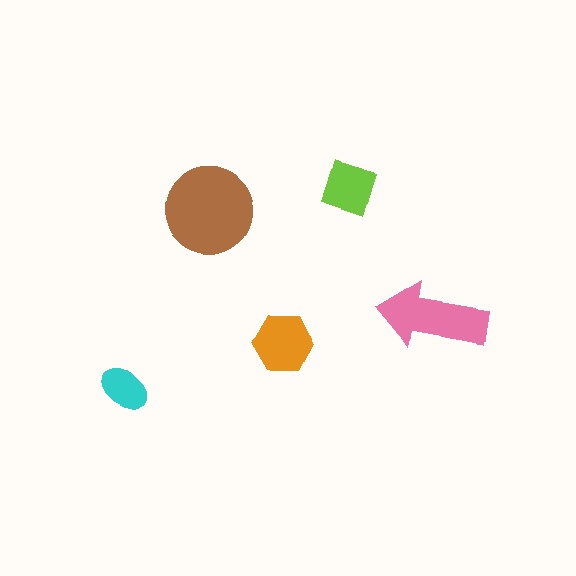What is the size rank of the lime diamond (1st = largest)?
4th.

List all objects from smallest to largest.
The cyan ellipse, the lime diamond, the orange hexagon, the pink arrow, the brown circle.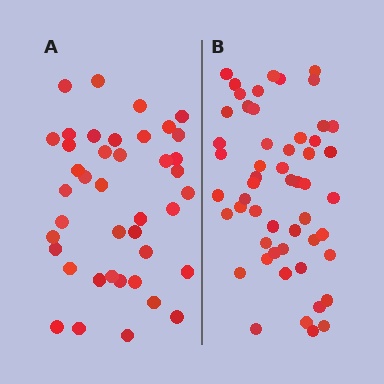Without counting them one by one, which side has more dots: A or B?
Region B (the right region) has more dots.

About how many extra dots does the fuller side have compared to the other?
Region B has roughly 12 or so more dots than region A.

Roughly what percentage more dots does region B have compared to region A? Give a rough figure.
About 30% more.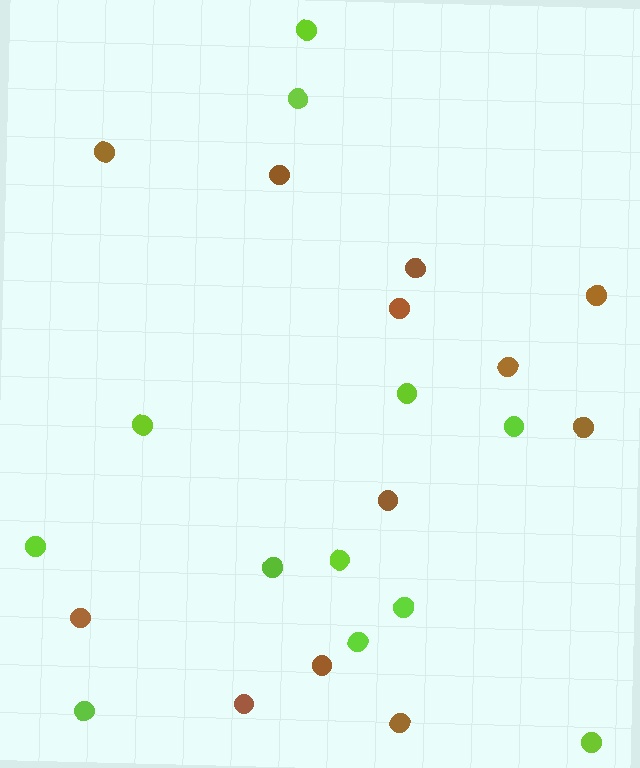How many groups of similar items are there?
There are 2 groups: one group of lime circles (12) and one group of brown circles (12).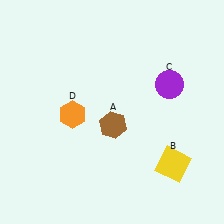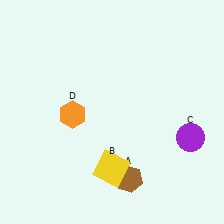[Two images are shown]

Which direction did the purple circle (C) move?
The purple circle (C) moved down.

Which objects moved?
The objects that moved are: the brown hexagon (A), the yellow square (B), the purple circle (C).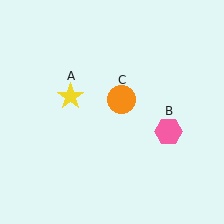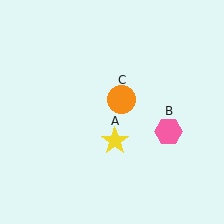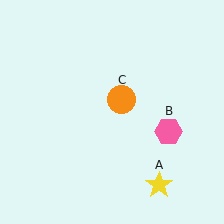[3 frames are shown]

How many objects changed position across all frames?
1 object changed position: yellow star (object A).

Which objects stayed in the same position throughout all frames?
Pink hexagon (object B) and orange circle (object C) remained stationary.